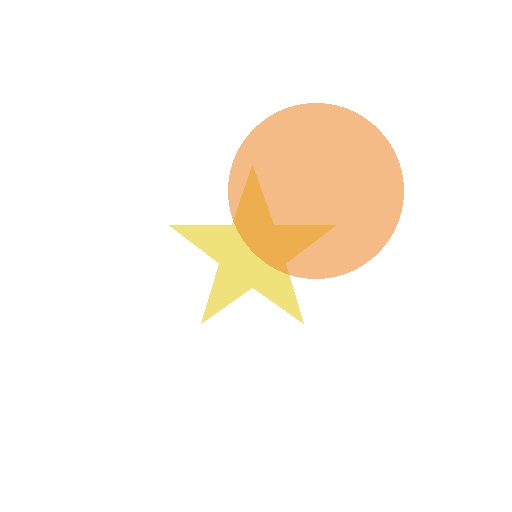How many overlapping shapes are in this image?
There are 2 overlapping shapes in the image.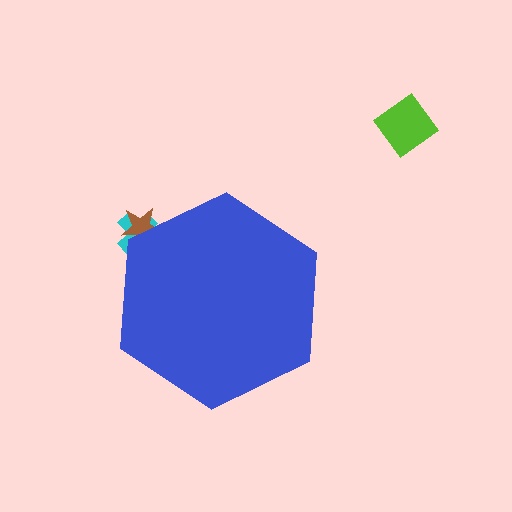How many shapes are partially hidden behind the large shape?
2 shapes are partially hidden.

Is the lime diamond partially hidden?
No, the lime diamond is fully visible.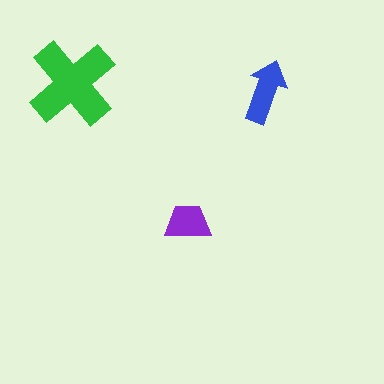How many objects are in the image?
There are 3 objects in the image.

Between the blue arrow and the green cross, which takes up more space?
The green cross.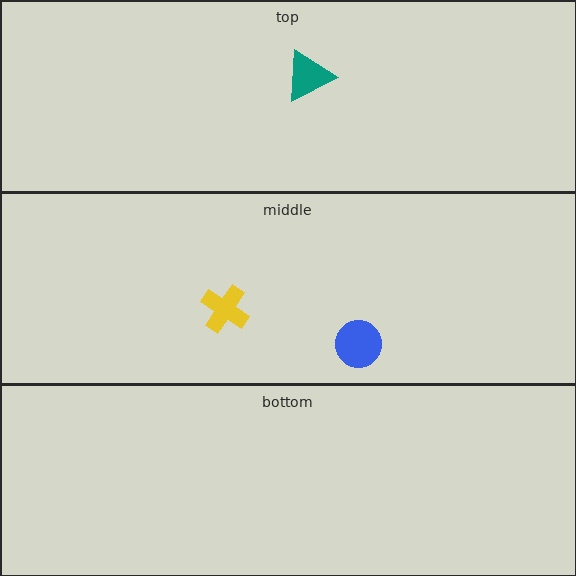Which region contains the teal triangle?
The top region.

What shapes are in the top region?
The teal triangle.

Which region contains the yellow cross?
The middle region.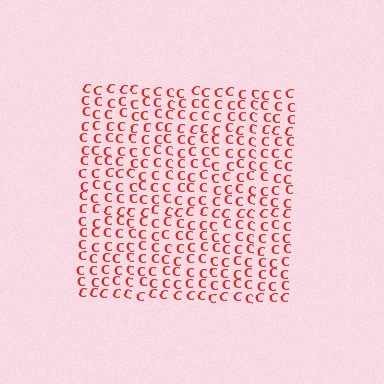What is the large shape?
The large shape is a square.